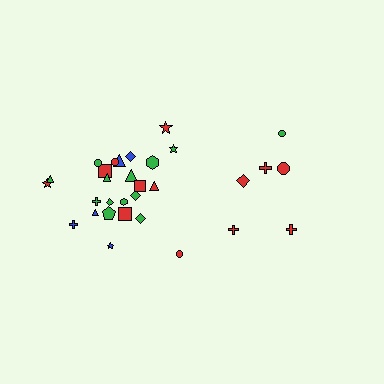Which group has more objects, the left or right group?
The left group.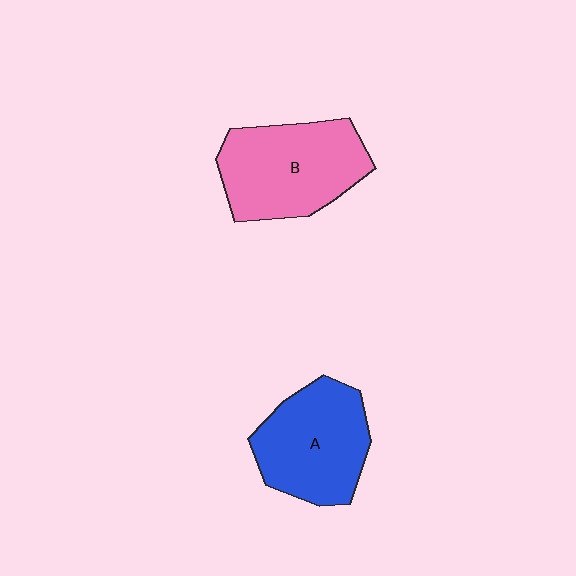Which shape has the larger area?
Shape B (pink).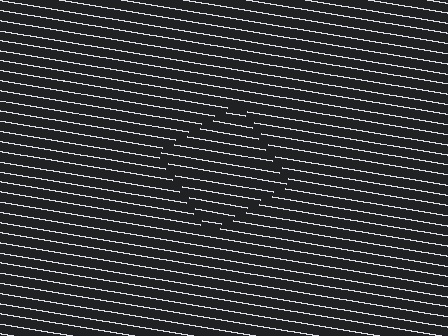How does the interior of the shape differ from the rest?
The interior of the shape contains the same grating, shifted by half a period — the contour is defined by the phase discontinuity where line-ends from the inner and outer gratings abut.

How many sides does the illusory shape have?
4 sides — the line-ends trace a square.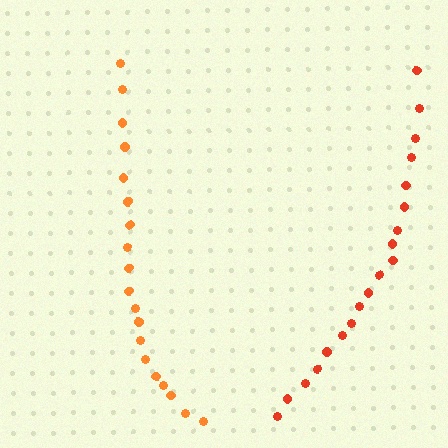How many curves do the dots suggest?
There are 2 distinct paths.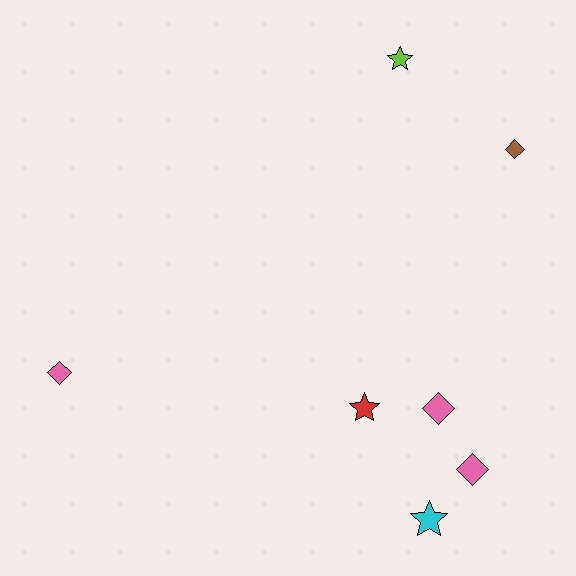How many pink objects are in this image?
There are 3 pink objects.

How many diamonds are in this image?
There are 4 diamonds.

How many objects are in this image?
There are 7 objects.